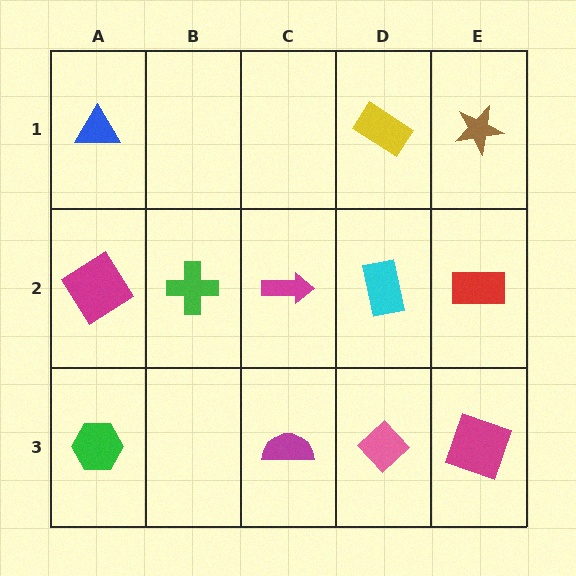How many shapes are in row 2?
5 shapes.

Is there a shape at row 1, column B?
No, that cell is empty.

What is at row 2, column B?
A green cross.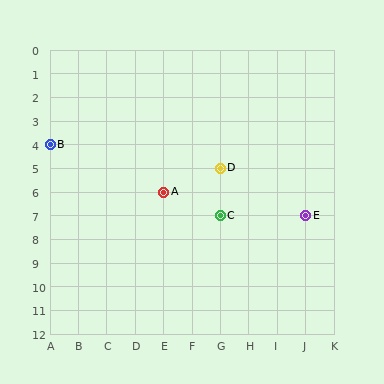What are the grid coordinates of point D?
Point D is at grid coordinates (G, 5).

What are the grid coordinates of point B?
Point B is at grid coordinates (A, 4).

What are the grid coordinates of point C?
Point C is at grid coordinates (G, 7).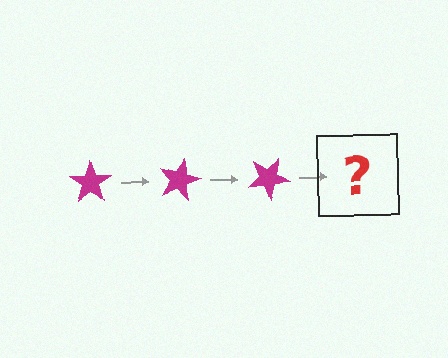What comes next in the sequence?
The next element should be a magenta star rotated 45 degrees.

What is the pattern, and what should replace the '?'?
The pattern is that the star rotates 15 degrees each step. The '?' should be a magenta star rotated 45 degrees.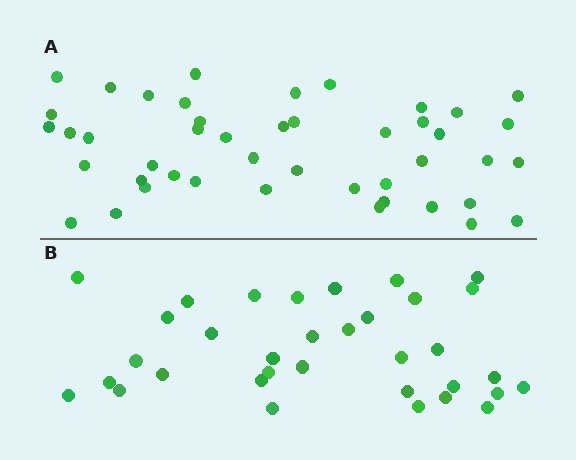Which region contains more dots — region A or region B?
Region A (the top region) has more dots.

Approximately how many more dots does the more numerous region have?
Region A has roughly 12 or so more dots than region B.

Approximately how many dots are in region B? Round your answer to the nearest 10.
About 30 dots. (The exact count is 34, which rounds to 30.)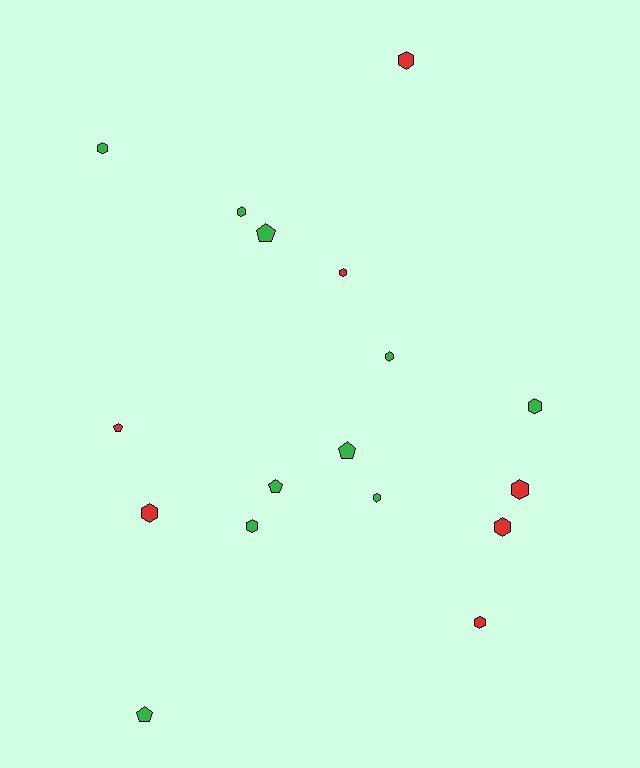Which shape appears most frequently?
Hexagon, with 12 objects.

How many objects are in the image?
There are 17 objects.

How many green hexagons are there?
There are 6 green hexagons.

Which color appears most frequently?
Green, with 10 objects.